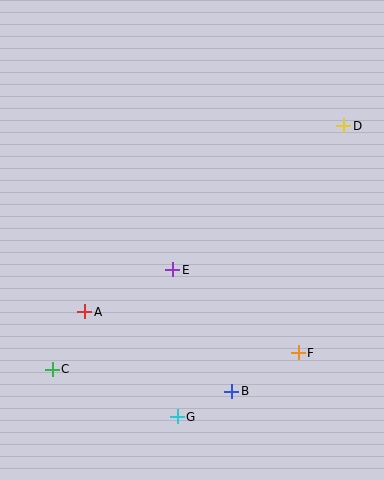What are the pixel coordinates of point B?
Point B is at (232, 391).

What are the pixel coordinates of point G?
Point G is at (177, 417).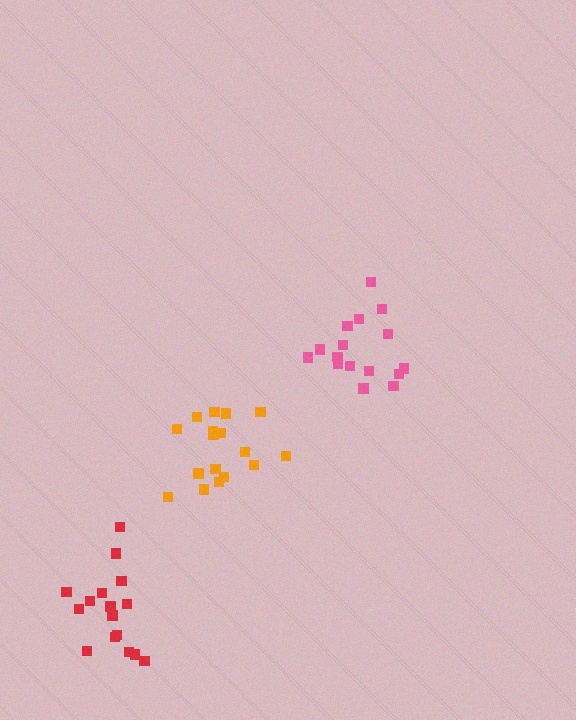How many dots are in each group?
Group 1: 16 dots, Group 2: 17 dots, Group 3: 16 dots (49 total).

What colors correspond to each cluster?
The clusters are colored: red, orange, pink.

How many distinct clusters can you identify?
There are 3 distinct clusters.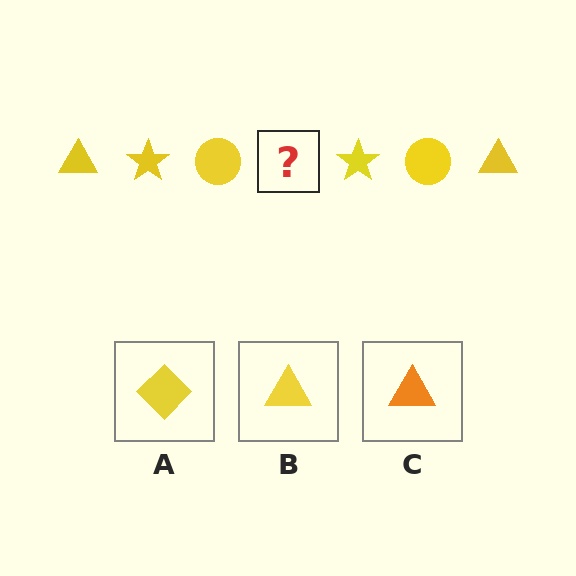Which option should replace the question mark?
Option B.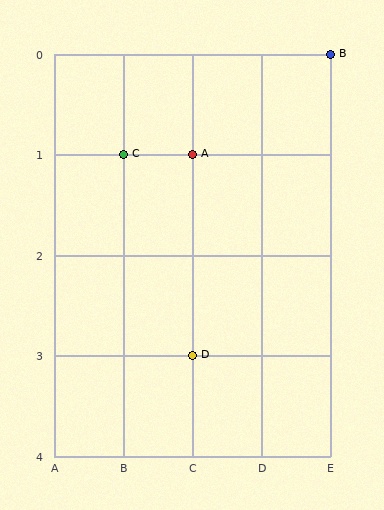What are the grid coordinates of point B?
Point B is at grid coordinates (E, 0).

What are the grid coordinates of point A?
Point A is at grid coordinates (C, 1).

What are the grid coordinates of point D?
Point D is at grid coordinates (C, 3).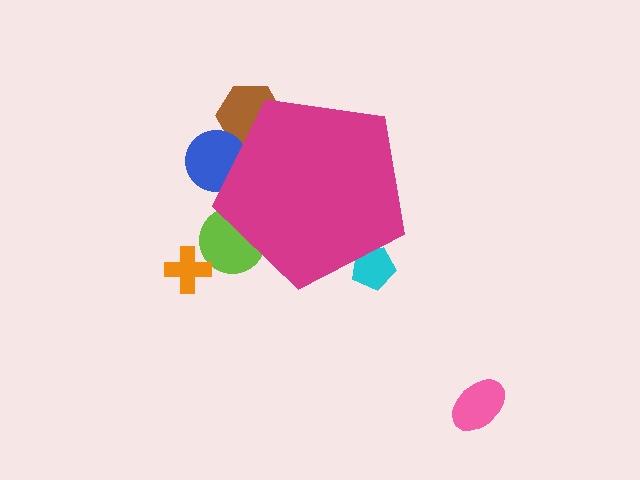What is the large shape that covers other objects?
A magenta pentagon.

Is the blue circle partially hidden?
Yes, the blue circle is partially hidden behind the magenta pentagon.